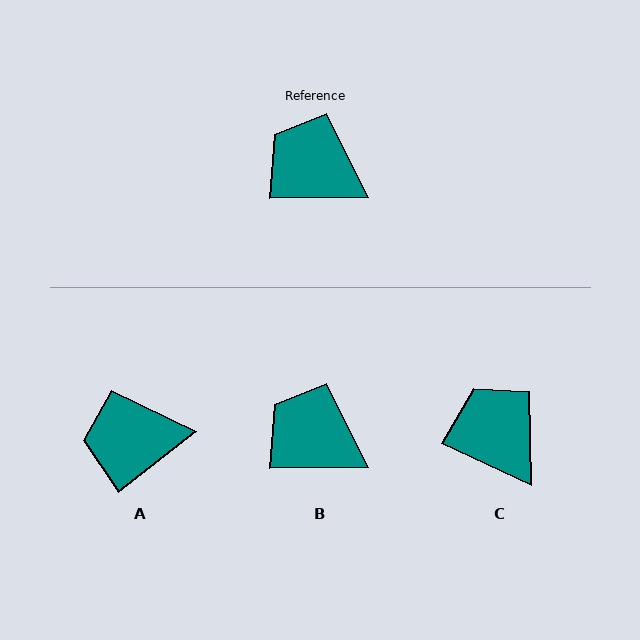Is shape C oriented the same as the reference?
No, it is off by about 25 degrees.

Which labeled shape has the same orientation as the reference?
B.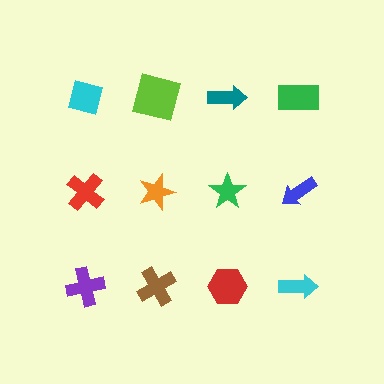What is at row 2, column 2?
An orange star.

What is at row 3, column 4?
A cyan arrow.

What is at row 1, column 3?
A teal arrow.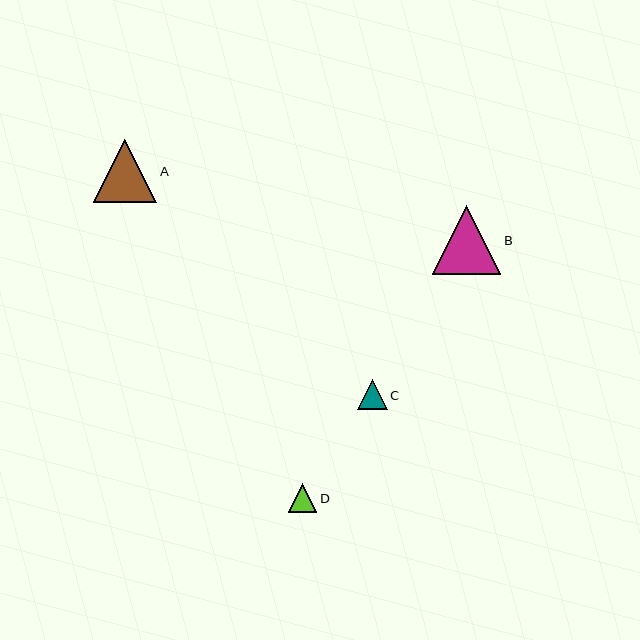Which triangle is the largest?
Triangle B is the largest with a size of approximately 69 pixels.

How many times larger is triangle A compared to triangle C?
Triangle A is approximately 2.1 times the size of triangle C.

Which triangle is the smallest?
Triangle D is the smallest with a size of approximately 28 pixels.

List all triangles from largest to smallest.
From largest to smallest: B, A, C, D.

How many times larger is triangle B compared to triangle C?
Triangle B is approximately 2.3 times the size of triangle C.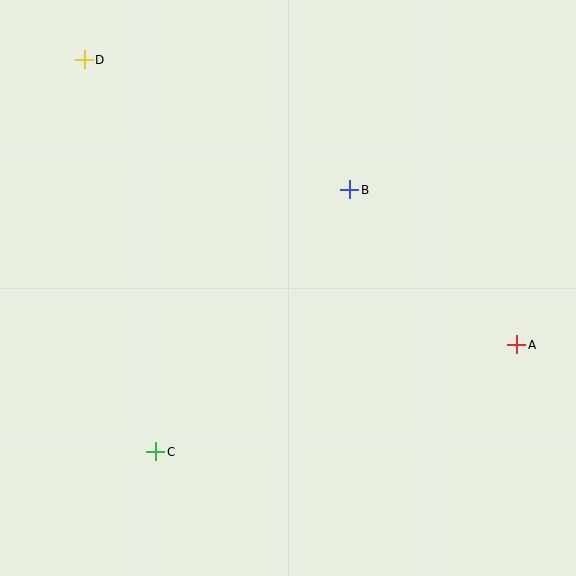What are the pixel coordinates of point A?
Point A is at (517, 345).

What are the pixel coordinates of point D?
Point D is at (84, 60).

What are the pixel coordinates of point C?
Point C is at (156, 452).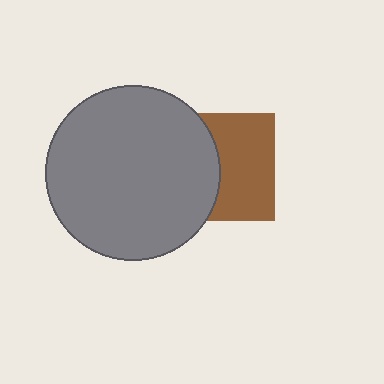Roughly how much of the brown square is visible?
About half of it is visible (roughly 55%).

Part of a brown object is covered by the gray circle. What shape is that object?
It is a square.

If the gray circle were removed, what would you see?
You would see the complete brown square.